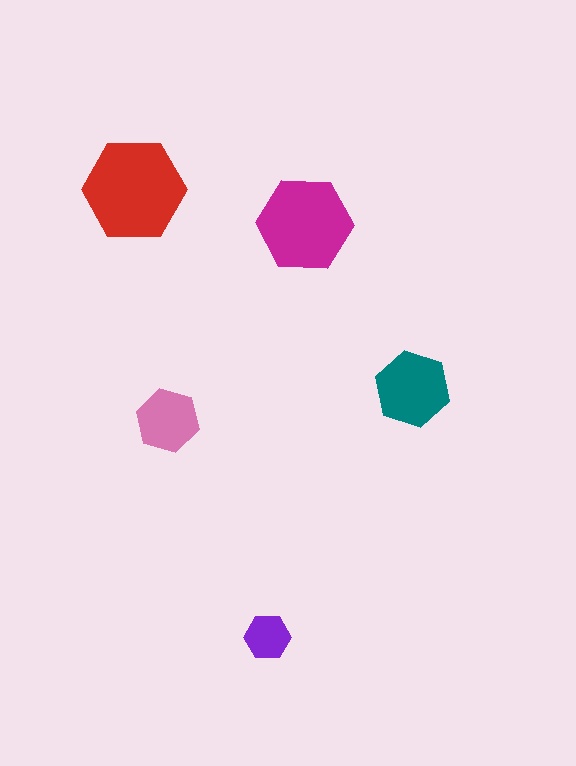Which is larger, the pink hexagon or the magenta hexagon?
The magenta one.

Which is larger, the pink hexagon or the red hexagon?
The red one.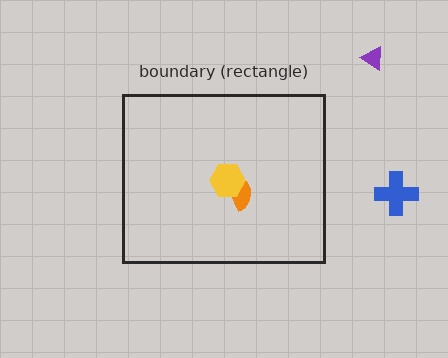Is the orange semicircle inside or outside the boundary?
Inside.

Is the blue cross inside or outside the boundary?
Outside.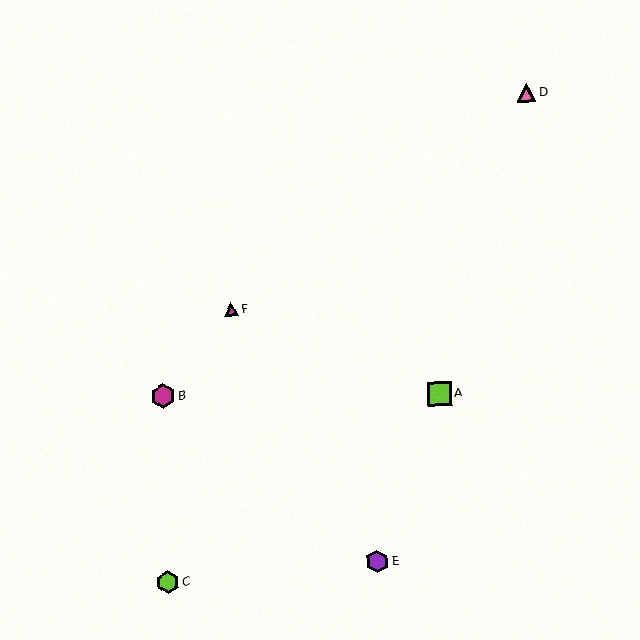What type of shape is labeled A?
Shape A is a lime square.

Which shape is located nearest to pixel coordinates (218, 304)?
The magenta triangle (labeled F) at (231, 309) is nearest to that location.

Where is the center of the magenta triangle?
The center of the magenta triangle is at (231, 309).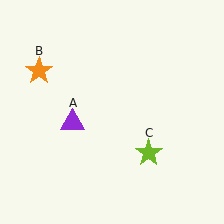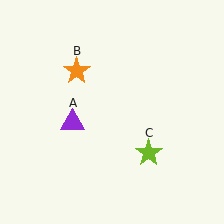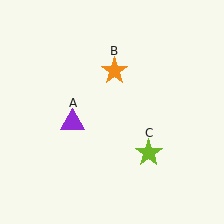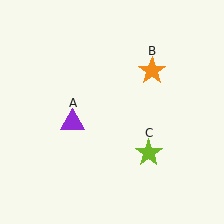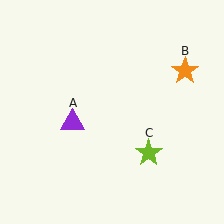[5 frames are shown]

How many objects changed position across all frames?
1 object changed position: orange star (object B).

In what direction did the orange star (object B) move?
The orange star (object B) moved right.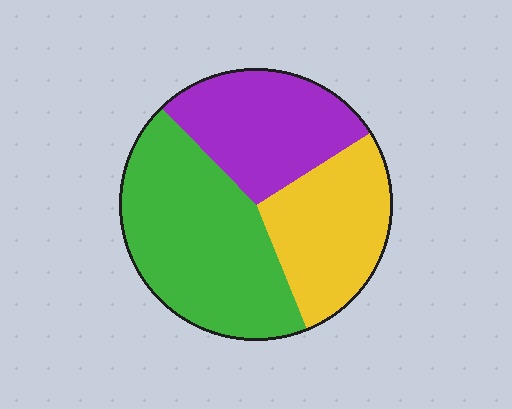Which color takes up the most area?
Green, at roughly 45%.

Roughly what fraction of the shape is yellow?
Yellow covers roughly 30% of the shape.